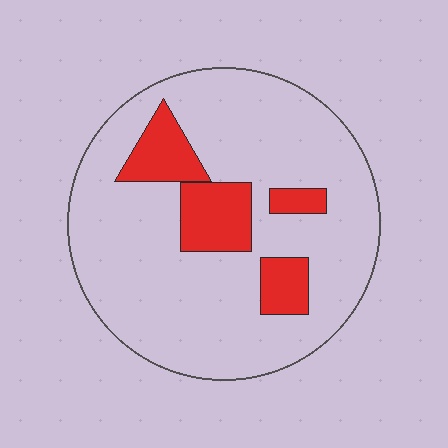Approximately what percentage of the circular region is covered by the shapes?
Approximately 20%.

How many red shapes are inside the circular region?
4.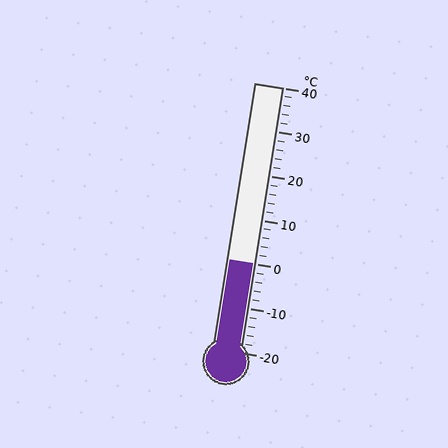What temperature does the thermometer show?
The thermometer shows approximately 0°C.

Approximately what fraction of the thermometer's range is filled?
The thermometer is filled to approximately 35% of its range.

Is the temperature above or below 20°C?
The temperature is below 20°C.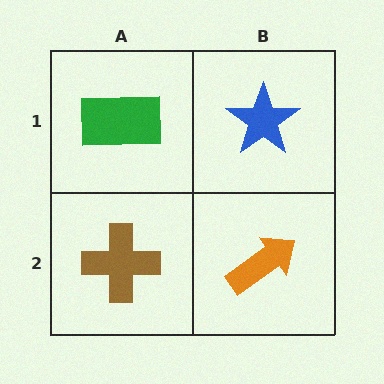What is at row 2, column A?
A brown cross.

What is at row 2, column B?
An orange arrow.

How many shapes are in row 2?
2 shapes.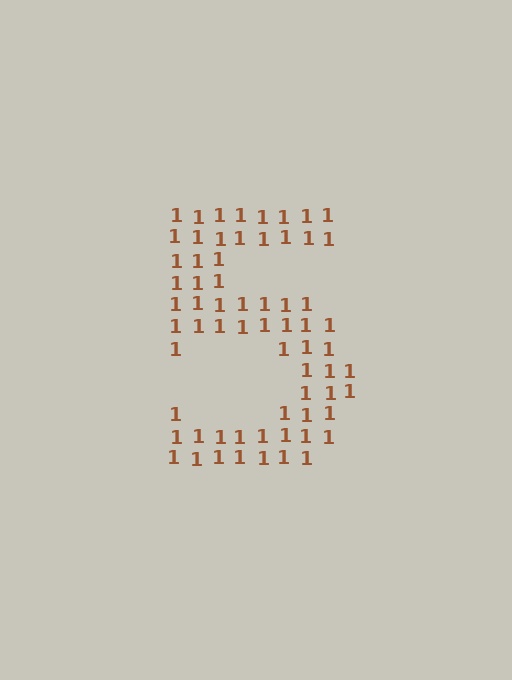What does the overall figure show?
The overall figure shows the digit 5.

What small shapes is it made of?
It is made of small digit 1's.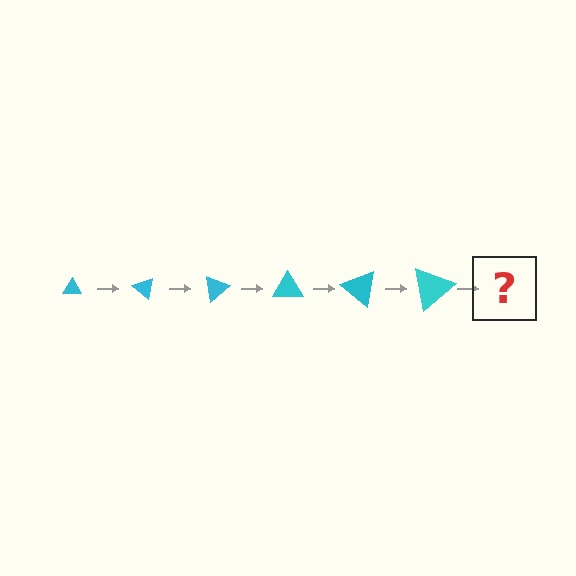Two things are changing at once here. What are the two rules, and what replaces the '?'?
The two rules are that the triangle grows larger each step and it rotates 40 degrees each step. The '?' should be a triangle, larger than the previous one and rotated 240 degrees from the start.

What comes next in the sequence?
The next element should be a triangle, larger than the previous one and rotated 240 degrees from the start.